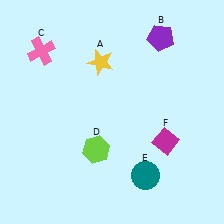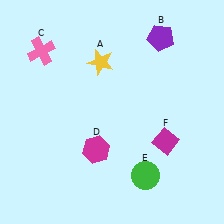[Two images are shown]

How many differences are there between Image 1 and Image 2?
There are 2 differences between the two images.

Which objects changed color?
D changed from lime to magenta. E changed from teal to green.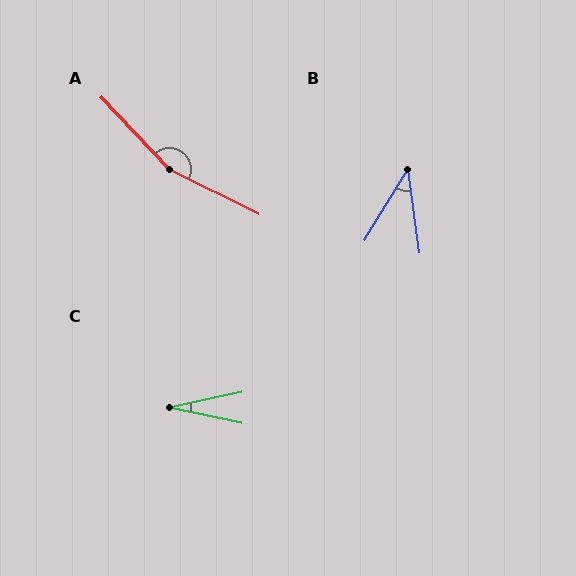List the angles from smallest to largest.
C (24°), B (39°), A (160°).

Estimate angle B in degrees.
Approximately 39 degrees.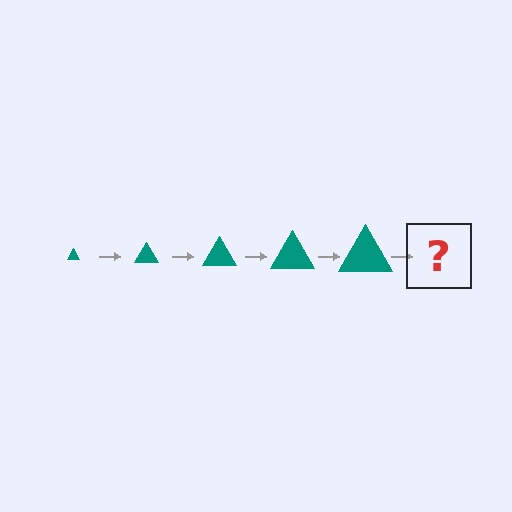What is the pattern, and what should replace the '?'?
The pattern is that the triangle gets progressively larger each step. The '?' should be a teal triangle, larger than the previous one.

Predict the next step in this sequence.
The next step is a teal triangle, larger than the previous one.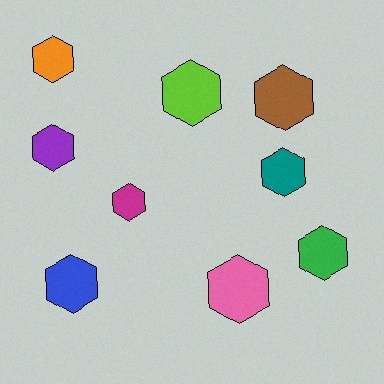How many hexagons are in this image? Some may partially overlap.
There are 9 hexagons.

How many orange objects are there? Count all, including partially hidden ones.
There is 1 orange object.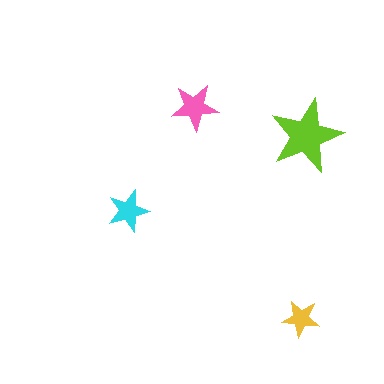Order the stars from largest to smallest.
the lime one, the pink one, the cyan one, the yellow one.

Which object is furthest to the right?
The lime star is rightmost.